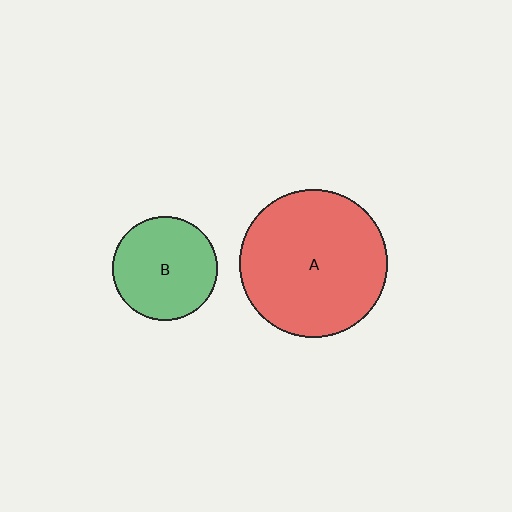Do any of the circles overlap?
No, none of the circles overlap.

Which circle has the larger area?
Circle A (red).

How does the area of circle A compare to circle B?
Approximately 2.0 times.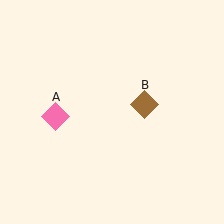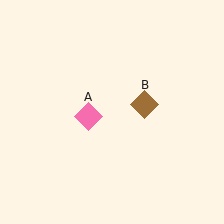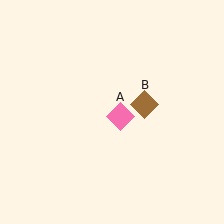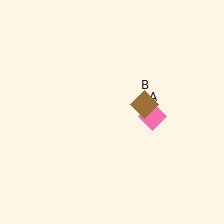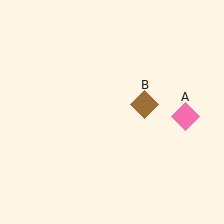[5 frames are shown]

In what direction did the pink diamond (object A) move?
The pink diamond (object A) moved right.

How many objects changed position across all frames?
1 object changed position: pink diamond (object A).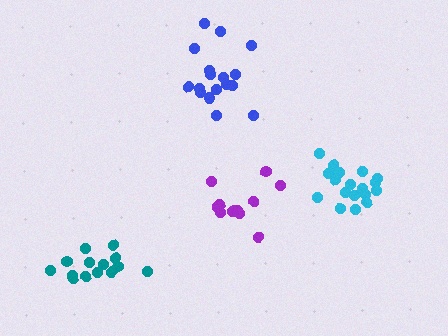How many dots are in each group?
Group 1: 17 dots, Group 2: 18 dots, Group 3: 15 dots, Group 4: 13 dots (63 total).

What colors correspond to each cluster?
The clusters are colored: blue, cyan, teal, purple.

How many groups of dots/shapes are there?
There are 4 groups.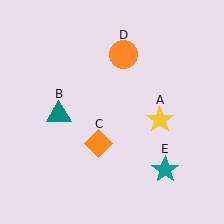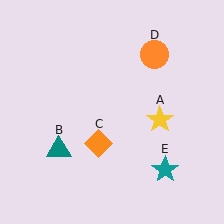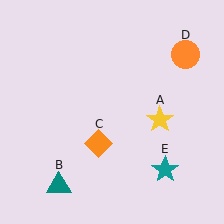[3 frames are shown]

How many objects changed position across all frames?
2 objects changed position: teal triangle (object B), orange circle (object D).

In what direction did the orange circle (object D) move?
The orange circle (object D) moved right.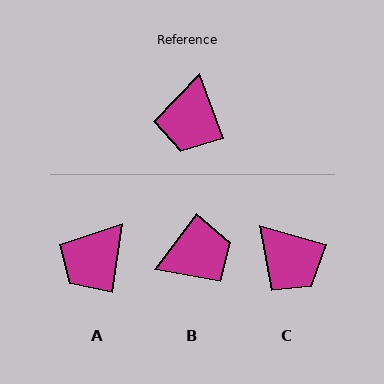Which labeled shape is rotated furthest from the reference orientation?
B, about 123 degrees away.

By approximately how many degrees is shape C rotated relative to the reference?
Approximately 54 degrees counter-clockwise.